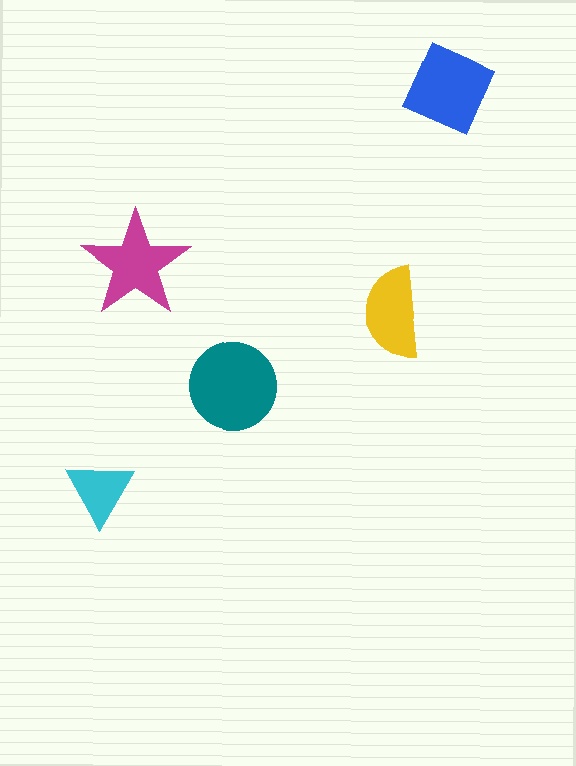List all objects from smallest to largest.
The cyan triangle, the yellow semicircle, the magenta star, the blue square, the teal circle.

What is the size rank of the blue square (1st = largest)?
2nd.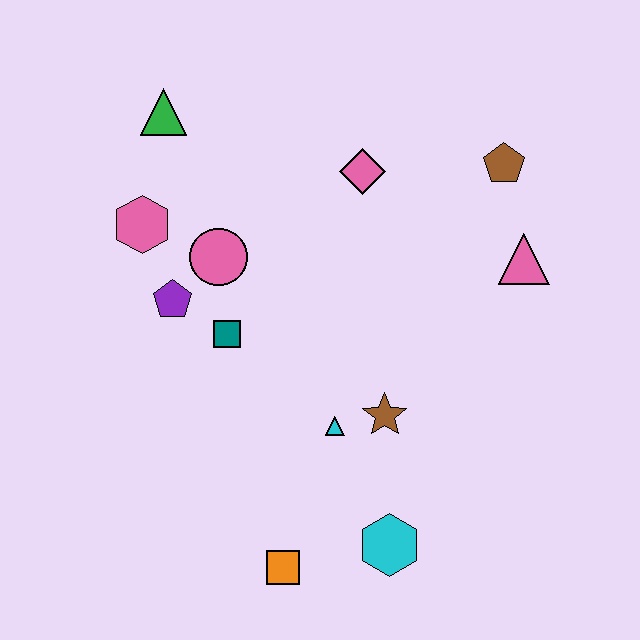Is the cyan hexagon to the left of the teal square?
No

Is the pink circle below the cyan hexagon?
No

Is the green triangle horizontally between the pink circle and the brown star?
No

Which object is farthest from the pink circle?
The cyan hexagon is farthest from the pink circle.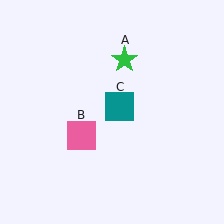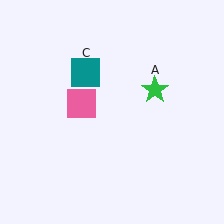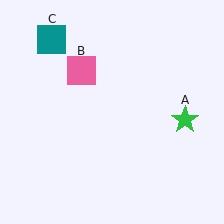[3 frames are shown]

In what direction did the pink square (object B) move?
The pink square (object B) moved up.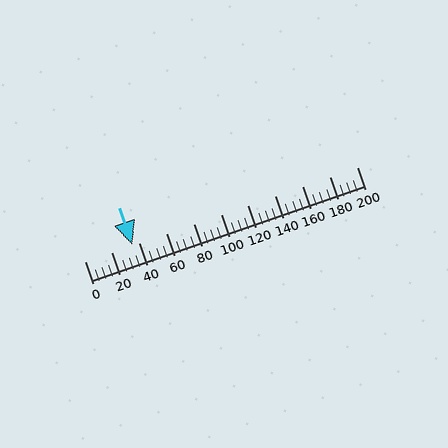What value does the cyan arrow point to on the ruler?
The cyan arrow points to approximately 35.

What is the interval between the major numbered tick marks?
The major tick marks are spaced 20 units apart.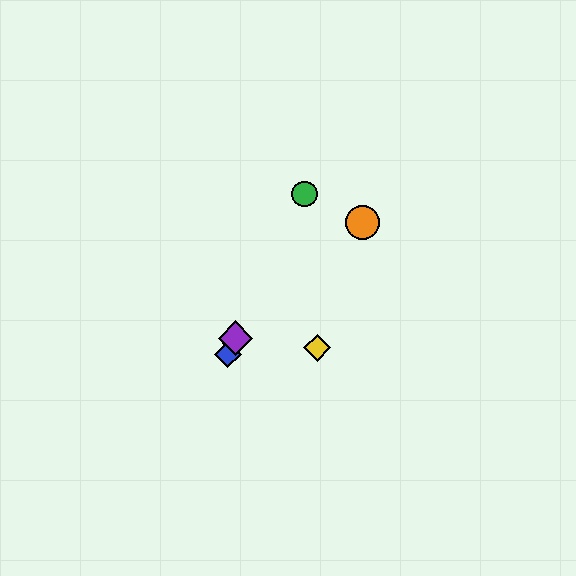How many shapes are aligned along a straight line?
4 shapes (the red diamond, the blue diamond, the green circle, the purple diamond) are aligned along a straight line.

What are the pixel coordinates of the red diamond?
The red diamond is at (233, 344).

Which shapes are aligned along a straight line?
The red diamond, the blue diamond, the green circle, the purple diamond are aligned along a straight line.